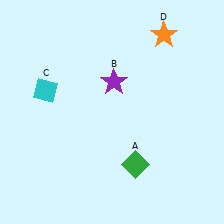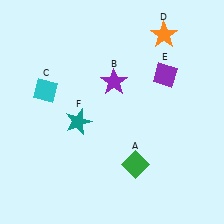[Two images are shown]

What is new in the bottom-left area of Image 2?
A teal star (F) was added in the bottom-left area of Image 2.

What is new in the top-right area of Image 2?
A purple diamond (E) was added in the top-right area of Image 2.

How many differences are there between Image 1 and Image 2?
There are 2 differences between the two images.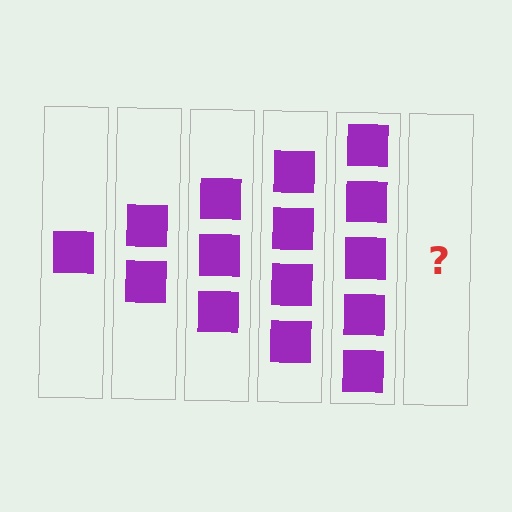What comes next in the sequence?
The next element should be 6 squares.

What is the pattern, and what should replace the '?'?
The pattern is that each step adds one more square. The '?' should be 6 squares.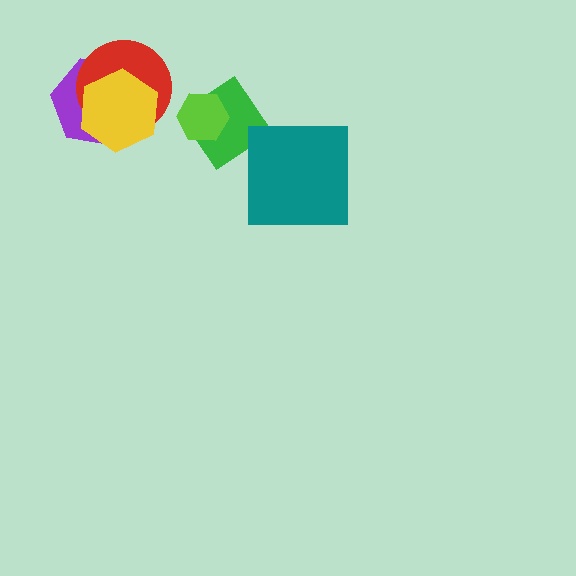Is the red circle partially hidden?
Yes, it is partially covered by another shape.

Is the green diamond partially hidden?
Yes, it is partially covered by another shape.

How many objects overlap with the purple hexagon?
2 objects overlap with the purple hexagon.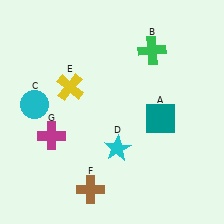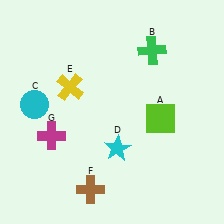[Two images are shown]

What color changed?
The square (A) changed from teal in Image 1 to lime in Image 2.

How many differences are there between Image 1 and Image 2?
There is 1 difference between the two images.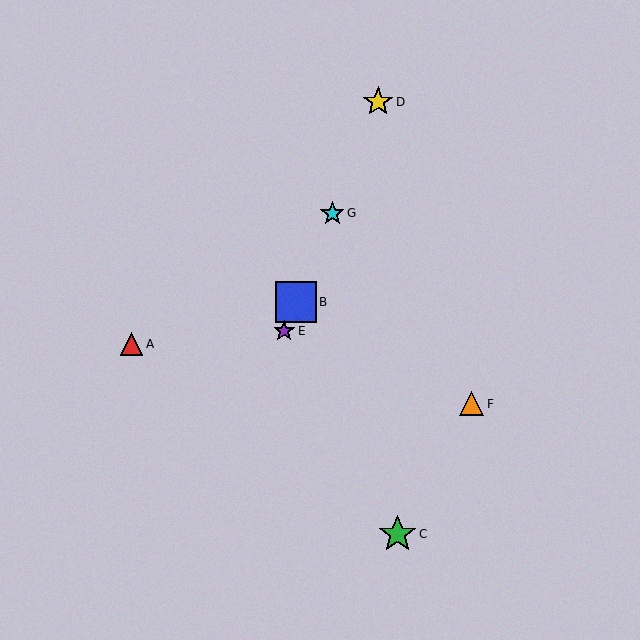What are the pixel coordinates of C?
Object C is at (397, 534).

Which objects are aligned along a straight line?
Objects B, D, E, G are aligned along a straight line.